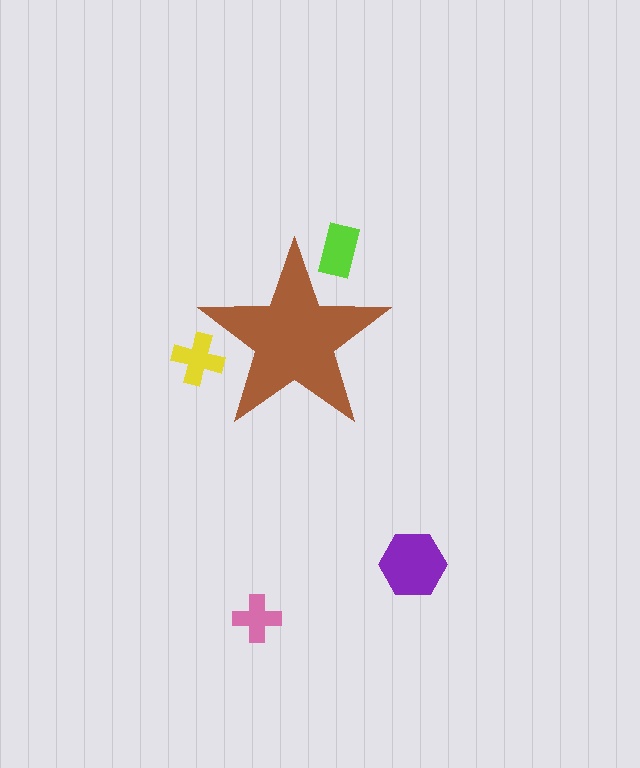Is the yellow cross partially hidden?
Yes, the yellow cross is partially hidden behind the brown star.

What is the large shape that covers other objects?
A brown star.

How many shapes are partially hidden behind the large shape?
2 shapes are partially hidden.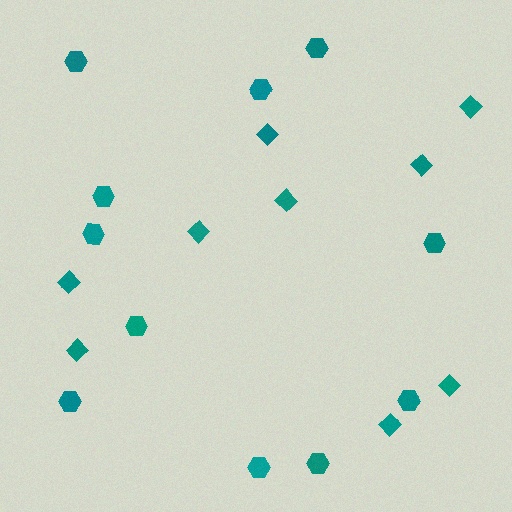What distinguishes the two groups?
There are 2 groups: one group of diamonds (9) and one group of hexagons (11).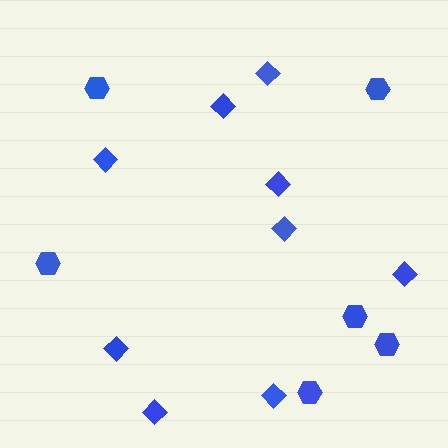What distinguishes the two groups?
There are 2 groups: one group of hexagons (6) and one group of diamonds (9).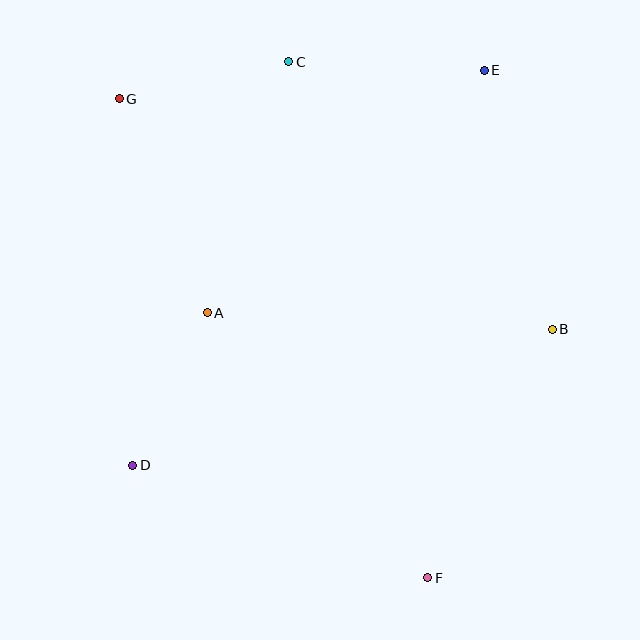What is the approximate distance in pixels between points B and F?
The distance between B and F is approximately 278 pixels.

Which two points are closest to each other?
Points A and D are closest to each other.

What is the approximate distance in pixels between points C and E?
The distance between C and E is approximately 196 pixels.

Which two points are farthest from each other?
Points F and G are farthest from each other.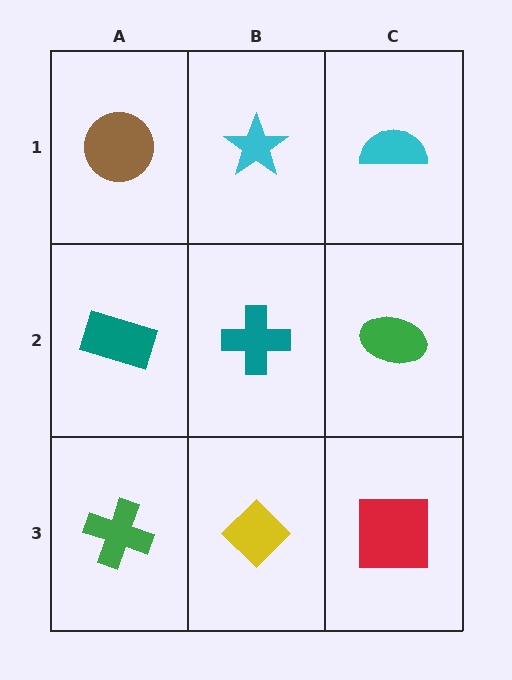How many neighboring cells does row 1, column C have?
2.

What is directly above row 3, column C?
A green ellipse.